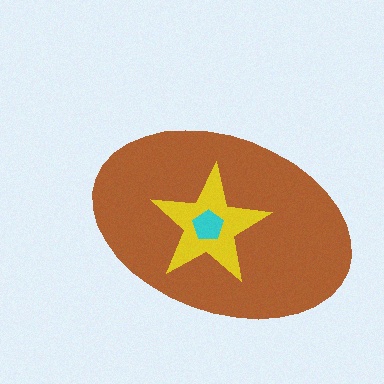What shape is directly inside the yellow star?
The cyan pentagon.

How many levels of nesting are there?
3.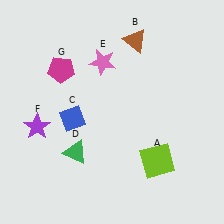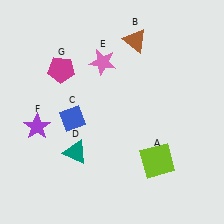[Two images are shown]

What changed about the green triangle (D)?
In Image 1, D is green. In Image 2, it changed to teal.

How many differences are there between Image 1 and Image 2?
There is 1 difference between the two images.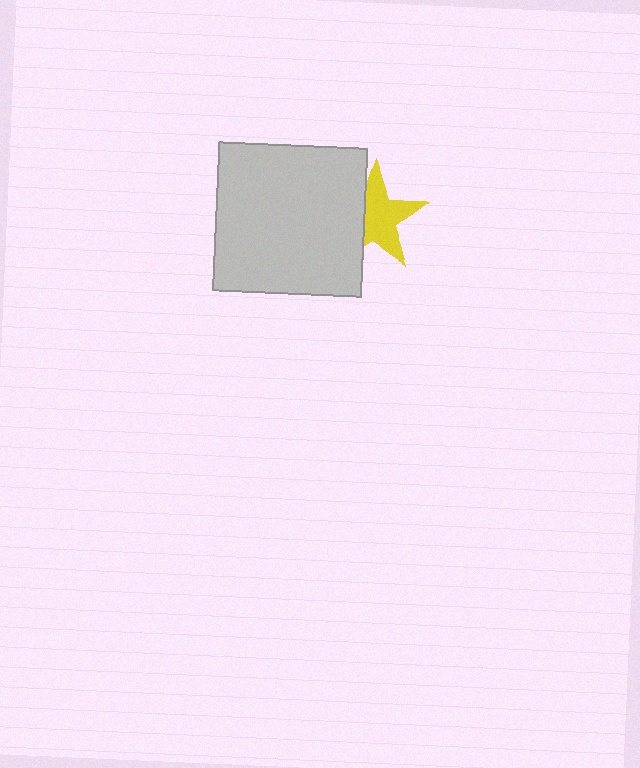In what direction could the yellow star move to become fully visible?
The yellow star could move right. That would shift it out from behind the light gray square entirely.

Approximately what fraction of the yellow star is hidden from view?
Roughly 34% of the yellow star is hidden behind the light gray square.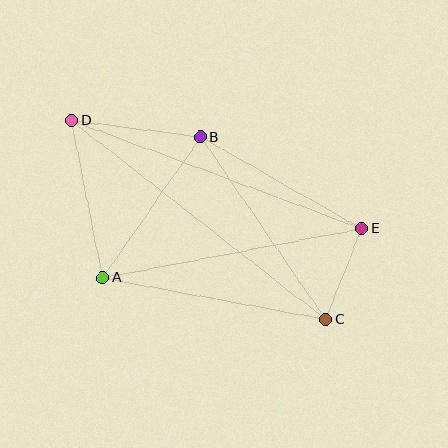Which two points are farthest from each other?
Points C and D are farthest from each other.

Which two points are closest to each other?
Points C and E are closest to each other.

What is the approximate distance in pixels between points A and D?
The distance between A and D is approximately 161 pixels.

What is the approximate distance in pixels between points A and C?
The distance between A and C is approximately 227 pixels.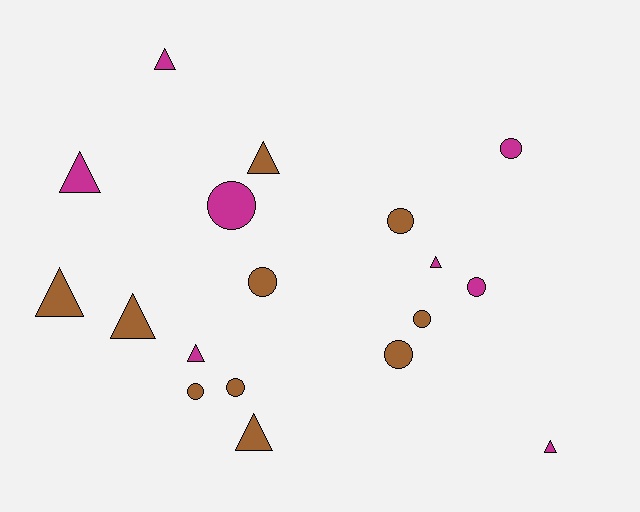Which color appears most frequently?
Brown, with 10 objects.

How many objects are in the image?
There are 18 objects.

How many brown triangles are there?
There are 4 brown triangles.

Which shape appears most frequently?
Circle, with 9 objects.